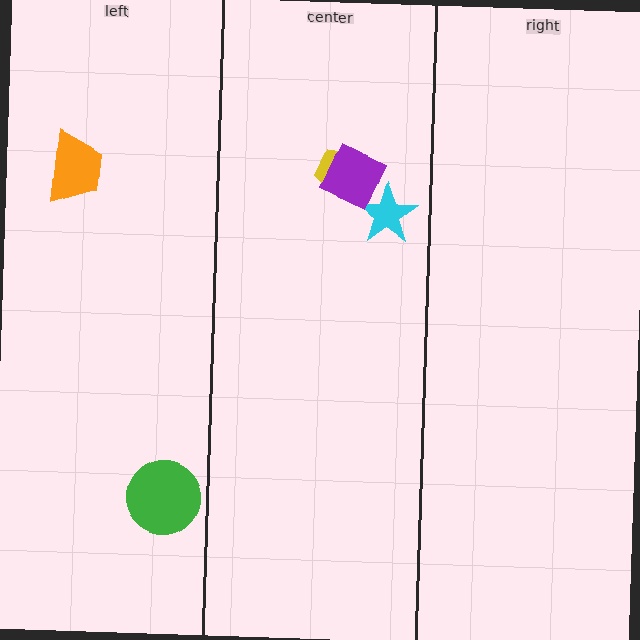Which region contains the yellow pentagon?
The center region.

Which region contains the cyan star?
The center region.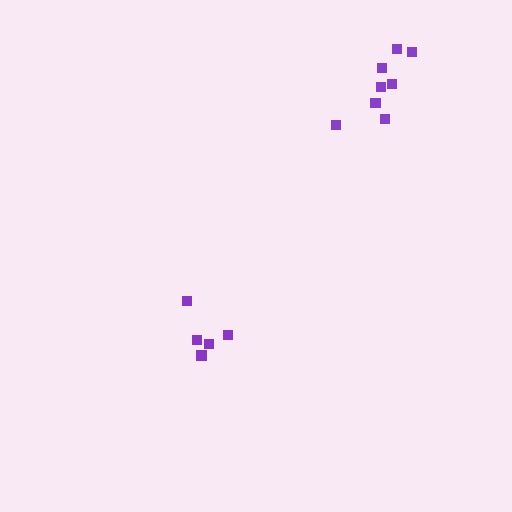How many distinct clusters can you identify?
There are 2 distinct clusters.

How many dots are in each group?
Group 1: 5 dots, Group 2: 8 dots (13 total).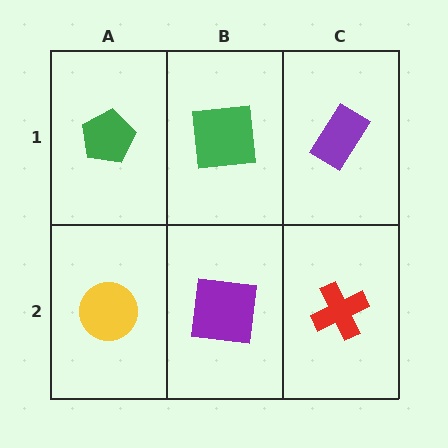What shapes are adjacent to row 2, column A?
A green pentagon (row 1, column A), a purple square (row 2, column B).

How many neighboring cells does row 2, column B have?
3.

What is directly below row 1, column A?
A yellow circle.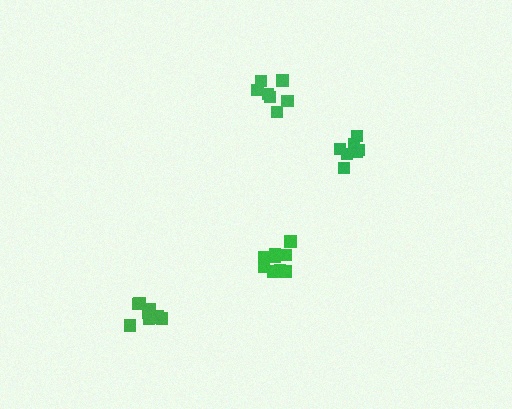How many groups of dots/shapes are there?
There are 4 groups.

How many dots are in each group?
Group 1: 7 dots, Group 2: 9 dots, Group 3: 9 dots, Group 4: 7 dots (32 total).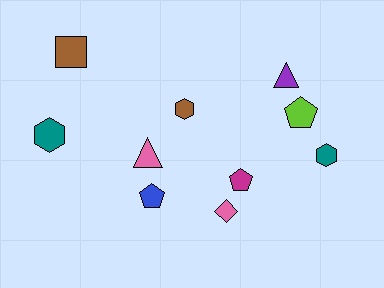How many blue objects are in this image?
There is 1 blue object.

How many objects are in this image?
There are 10 objects.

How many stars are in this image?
There are no stars.